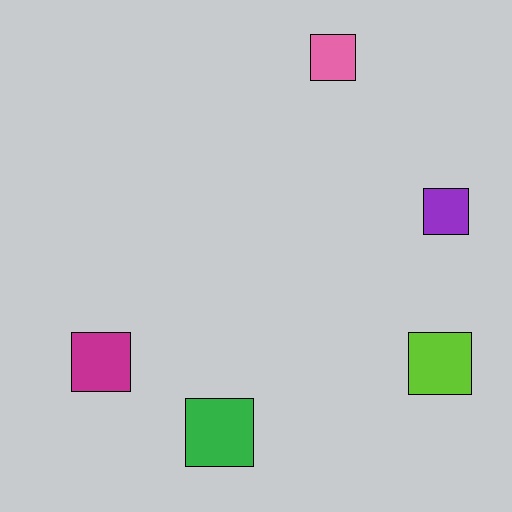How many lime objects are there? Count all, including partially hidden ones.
There is 1 lime object.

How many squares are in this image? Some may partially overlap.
There are 5 squares.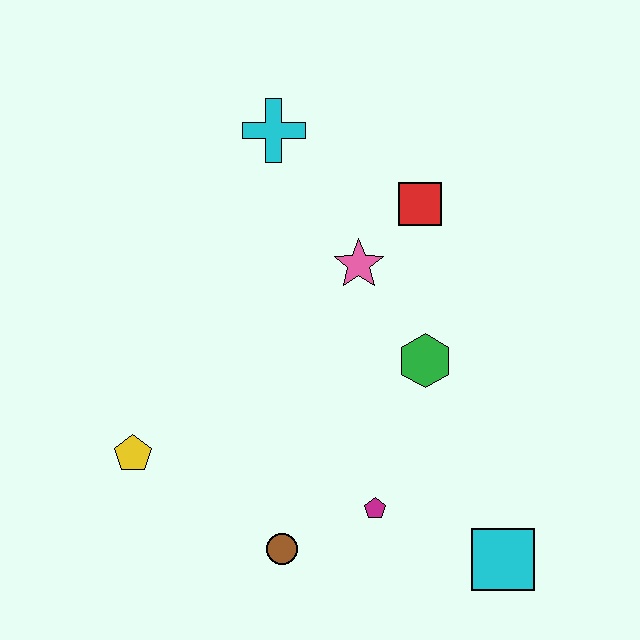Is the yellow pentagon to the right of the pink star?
No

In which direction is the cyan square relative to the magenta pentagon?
The cyan square is to the right of the magenta pentagon.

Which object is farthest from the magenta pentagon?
The cyan cross is farthest from the magenta pentagon.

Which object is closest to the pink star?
The red square is closest to the pink star.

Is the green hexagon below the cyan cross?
Yes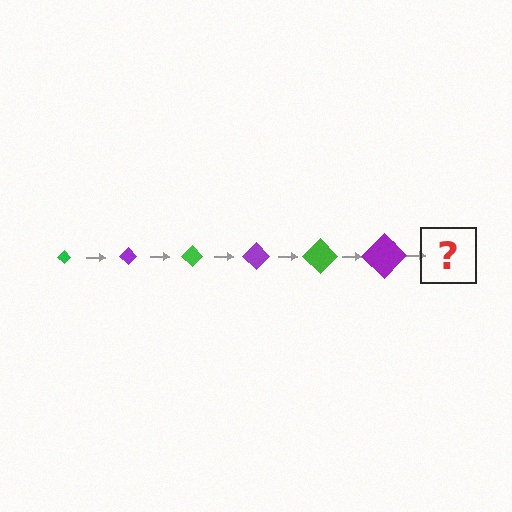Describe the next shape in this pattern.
It should be a green diamond, larger than the previous one.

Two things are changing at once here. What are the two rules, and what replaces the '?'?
The two rules are that the diamond grows larger each step and the color cycles through green and purple. The '?' should be a green diamond, larger than the previous one.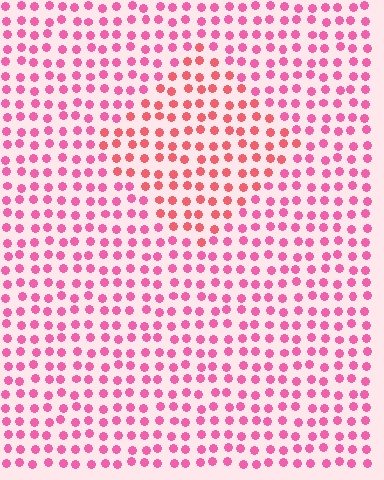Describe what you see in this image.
The image is filled with small pink elements in a uniform arrangement. A diamond-shaped region is visible where the elements are tinted to a slightly different hue, forming a subtle color boundary.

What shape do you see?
I see a diamond.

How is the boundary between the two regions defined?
The boundary is defined purely by a slight shift in hue (about 26 degrees). Spacing, size, and orientation are identical on both sides.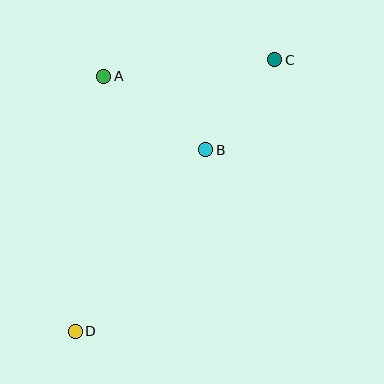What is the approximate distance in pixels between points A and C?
The distance between A and C is approximately 172 pixels.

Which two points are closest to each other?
Points B and C are closest to each other.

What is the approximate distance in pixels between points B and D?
The distance between B and D is approximately 224 pixels.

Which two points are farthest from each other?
Points C and D are farthest from each other.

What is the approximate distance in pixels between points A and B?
The distance between A and B is approximately 126 pixels.